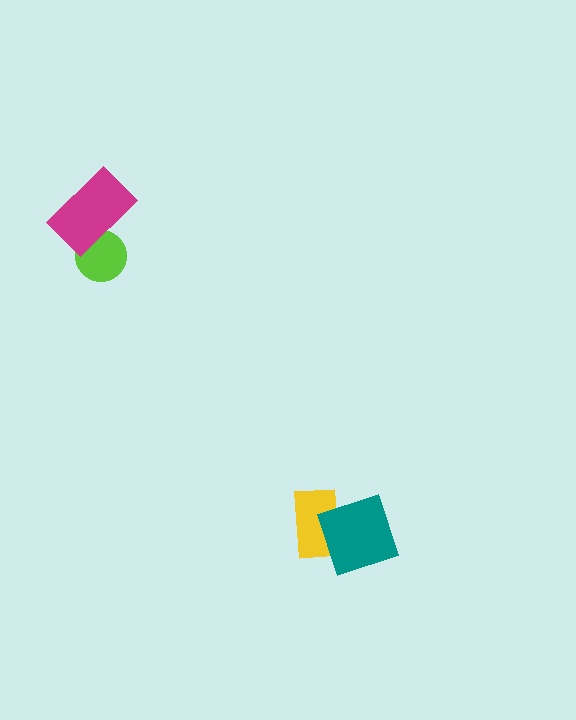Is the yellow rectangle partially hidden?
Yes, it is partially covered by another shape.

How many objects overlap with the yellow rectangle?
1 object overlaps with the yellow rectangle.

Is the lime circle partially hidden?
Yes, it is partially covered by another shape.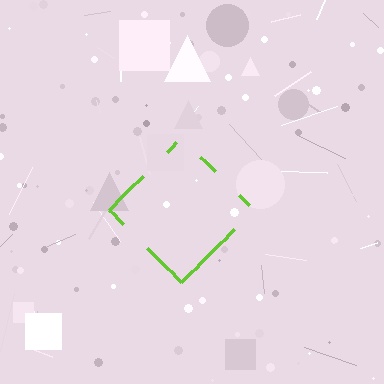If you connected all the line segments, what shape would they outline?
They would outline a diamond.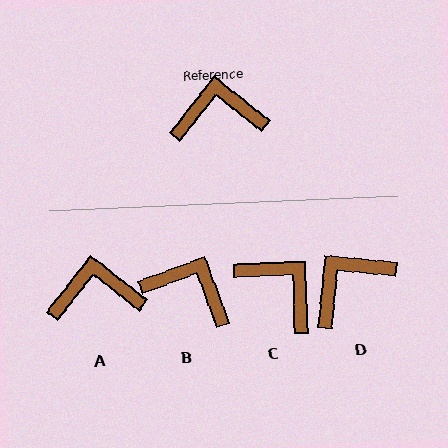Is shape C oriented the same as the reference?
No, it is off by about 50 degrees.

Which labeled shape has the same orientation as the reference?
A.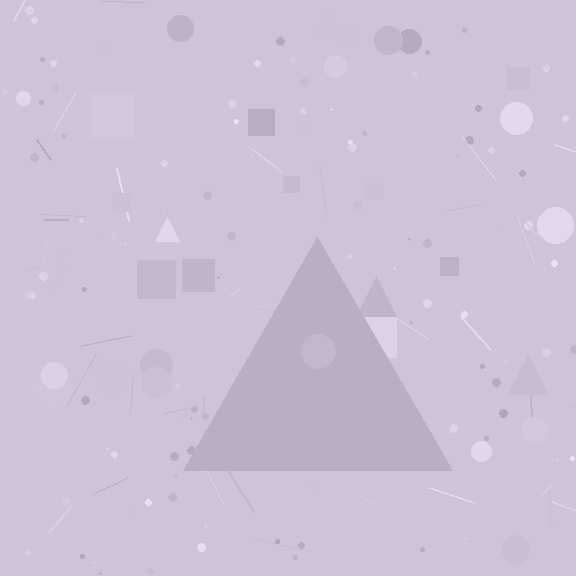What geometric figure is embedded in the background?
A triangle is embedded in the background.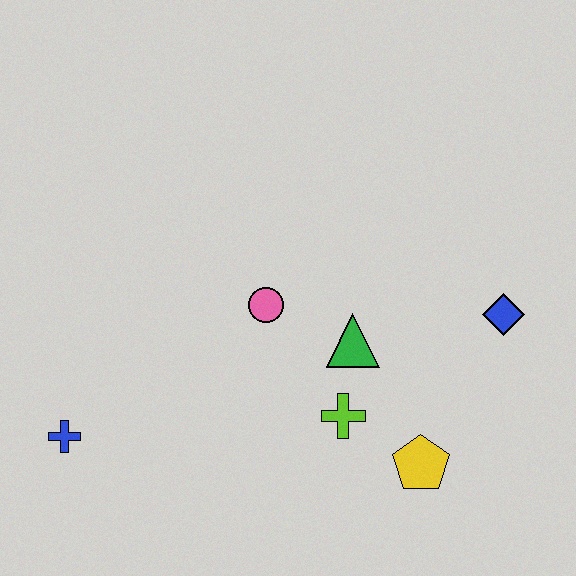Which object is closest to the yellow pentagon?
The lime cross is closest to the yellow pentagon.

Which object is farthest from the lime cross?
The blue cross is farthest from the lime cross.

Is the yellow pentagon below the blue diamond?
Yes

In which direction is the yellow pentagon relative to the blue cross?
The yellow pentagon is to the right of the blue cross.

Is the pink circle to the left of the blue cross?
No